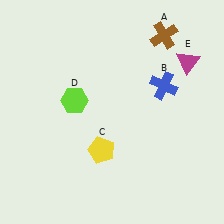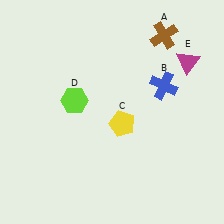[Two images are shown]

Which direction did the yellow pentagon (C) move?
The yellow pentagon (C) moved up.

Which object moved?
The yellow pentagon (C) moved up.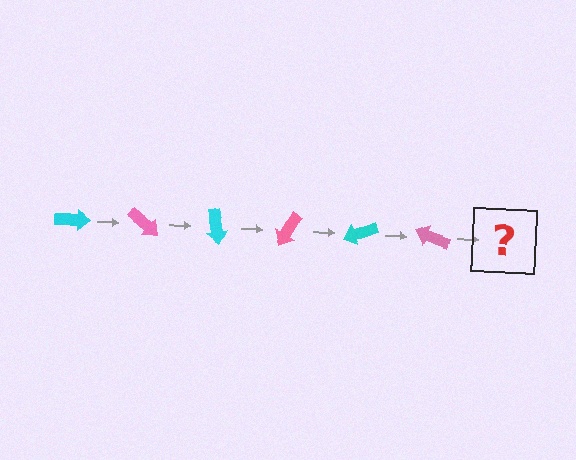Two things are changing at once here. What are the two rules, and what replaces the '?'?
The two rules are that it rotates 40 degrees each step and the color cycles through cyan and pink. The '?' should be a cyan arrow, rotated 240 degrees from the start.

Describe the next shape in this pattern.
It should be a cyan arrow, rotated 240 degrees from the start.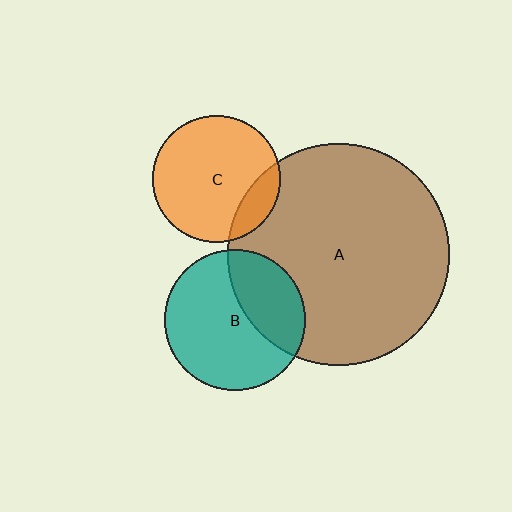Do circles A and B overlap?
Yes.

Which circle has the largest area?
Circle A (brown).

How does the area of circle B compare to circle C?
Approximately 1.2 times.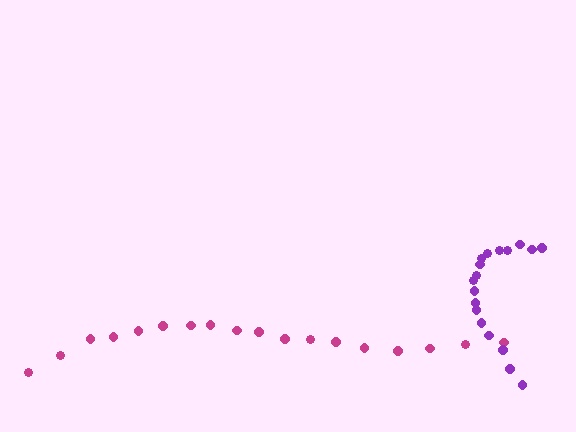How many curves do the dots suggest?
There are 2 distinct paths.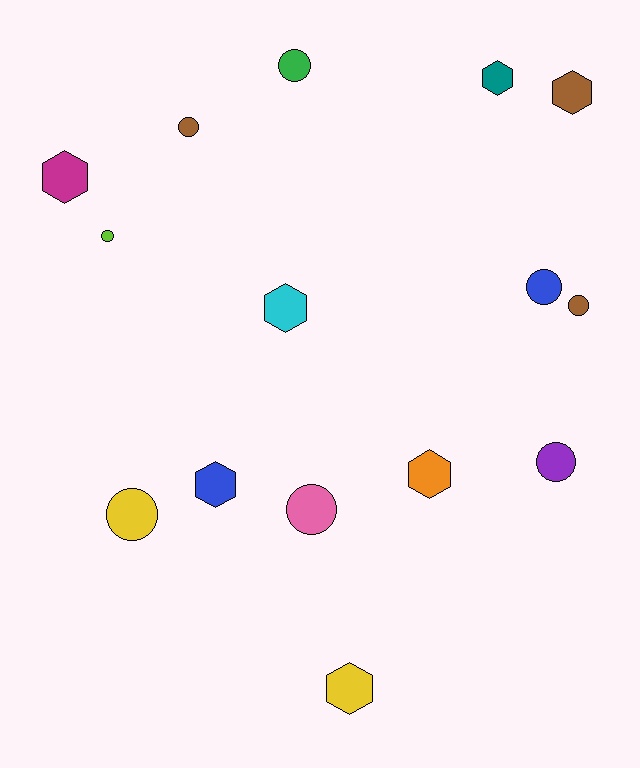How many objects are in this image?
There are 15 objects.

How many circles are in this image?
There are 8 circles.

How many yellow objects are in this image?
There are 2 yellow objects.